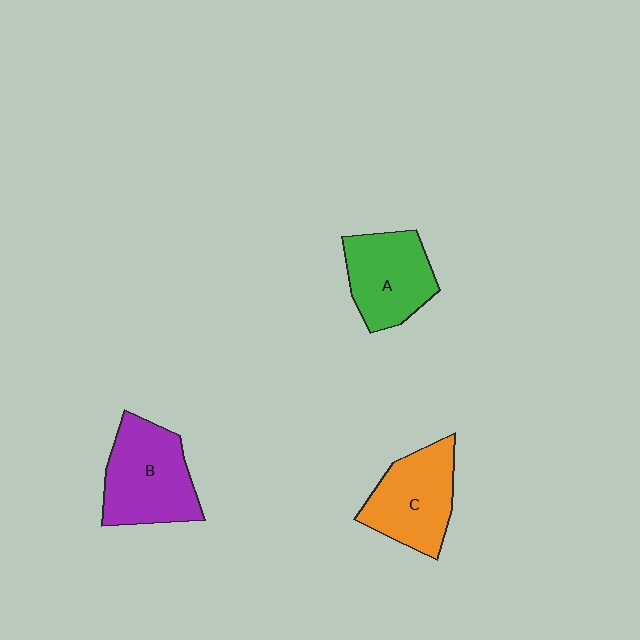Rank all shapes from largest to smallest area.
From largest to smallest: B (purple), C (orange), A (green).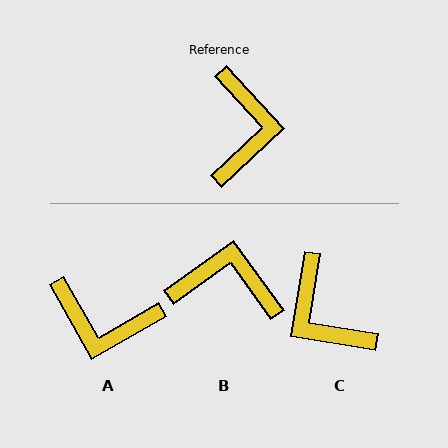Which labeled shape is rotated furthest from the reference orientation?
C, about 142 degrees away.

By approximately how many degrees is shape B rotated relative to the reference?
Approximately 83 degrees counter-clockwise.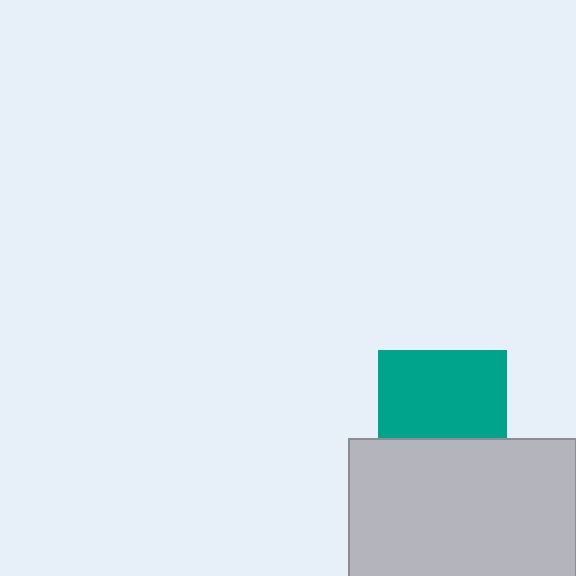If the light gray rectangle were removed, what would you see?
You would see the complete teal square.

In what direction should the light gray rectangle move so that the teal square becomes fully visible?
The light gray rectangle should move down. That is the shortest direction to clear the overlap and leave the teal square fully visible.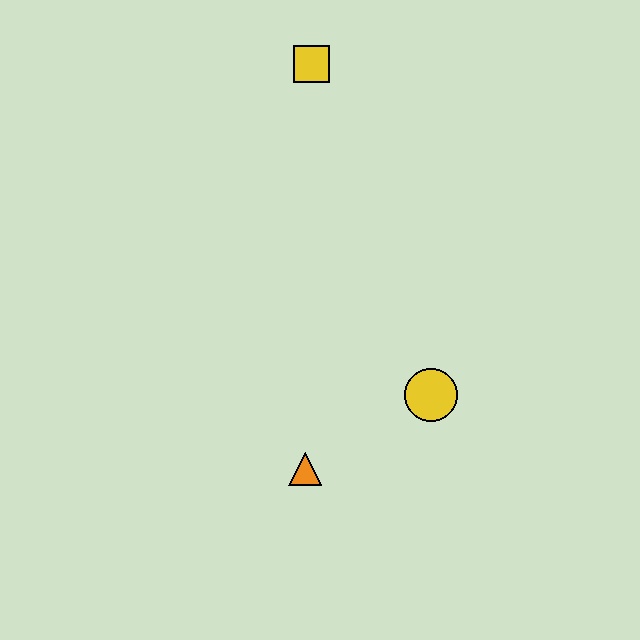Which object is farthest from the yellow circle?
The yellow square is farthest from the yellow circle.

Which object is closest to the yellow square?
The yellow circle is closest to the yellow square.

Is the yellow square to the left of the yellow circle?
Yes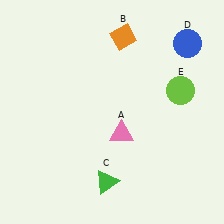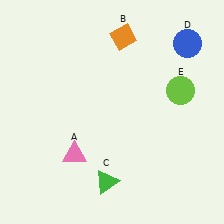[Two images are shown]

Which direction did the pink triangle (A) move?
The pink triangle (A) moved left.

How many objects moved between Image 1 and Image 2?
1 object moved between the two images.